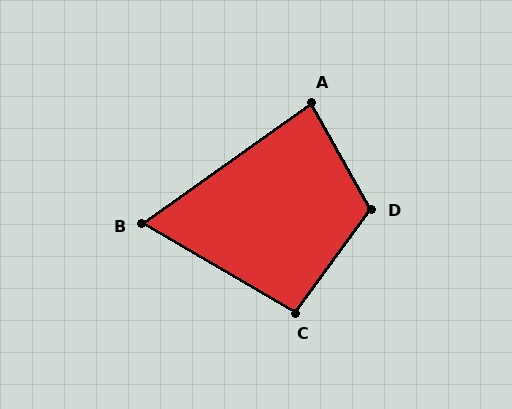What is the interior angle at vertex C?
Approximately 96 degrees (obtuse).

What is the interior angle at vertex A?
Approximately 84 degrees (acute).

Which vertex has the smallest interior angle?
B, at approximately 66 degrees.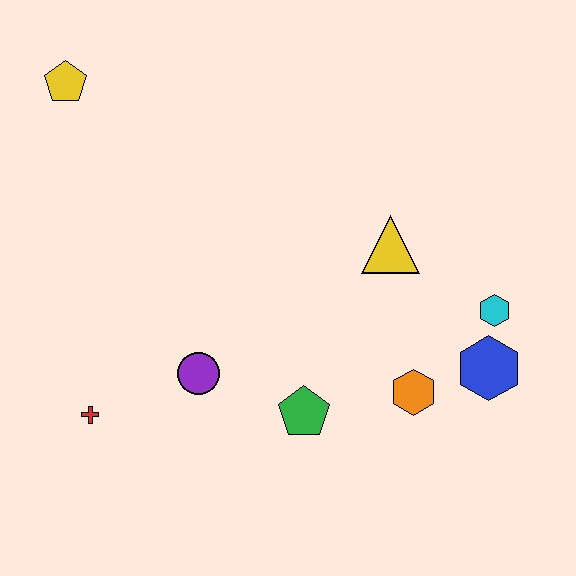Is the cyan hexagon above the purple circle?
Yes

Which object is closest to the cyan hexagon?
The blue hexagon is closest to the cyan hexagon.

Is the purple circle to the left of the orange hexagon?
Yes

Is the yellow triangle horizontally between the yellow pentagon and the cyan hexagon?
Yes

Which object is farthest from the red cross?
The cyan hexagon is farthest from the red cross.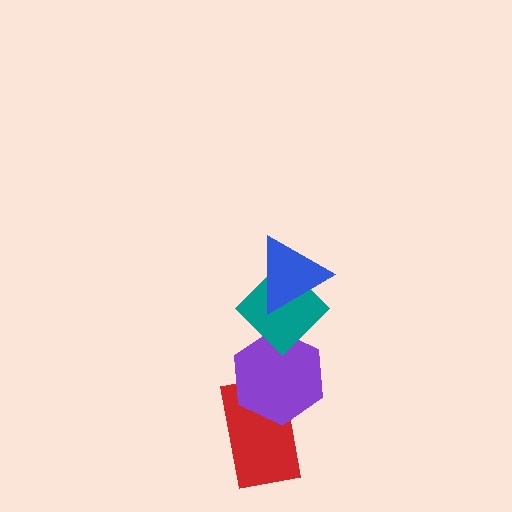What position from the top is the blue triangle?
The blue triangle is 1st from the top.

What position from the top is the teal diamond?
The teal diamond is 2nd from the top.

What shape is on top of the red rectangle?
The purple hexagon is on top of the red rectangle.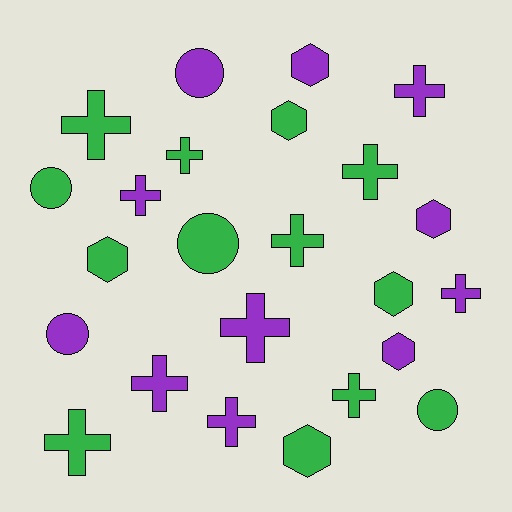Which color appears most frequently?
Green, with 13 objects.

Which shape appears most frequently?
Cross, with 12 objects.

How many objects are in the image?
There are 24 objects.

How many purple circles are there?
There are 2 purple circles.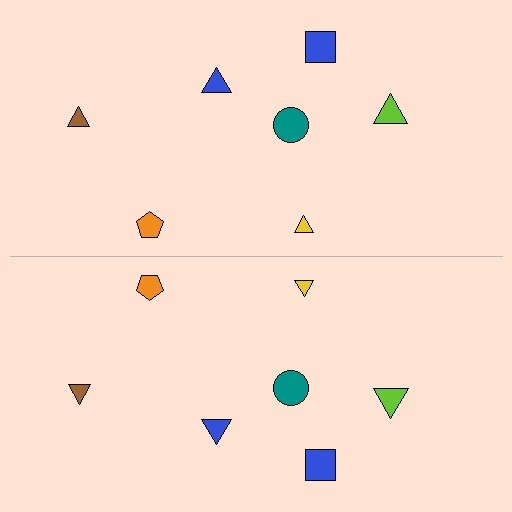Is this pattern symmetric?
Yes, this pattern has bilateral (reflection) symmetry.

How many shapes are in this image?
There are 14 shapes in this image.